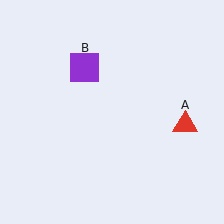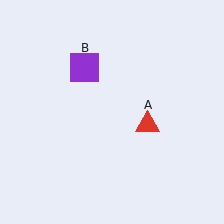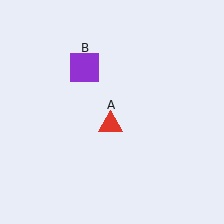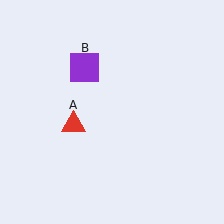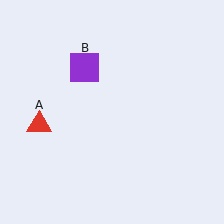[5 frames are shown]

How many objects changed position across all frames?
1 object changed position: red triangle (object A).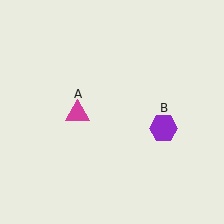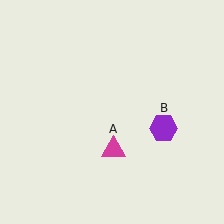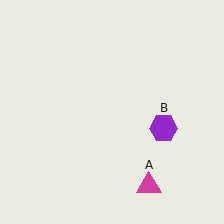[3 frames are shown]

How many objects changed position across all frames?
1 object changed position: magenta triangle (object A).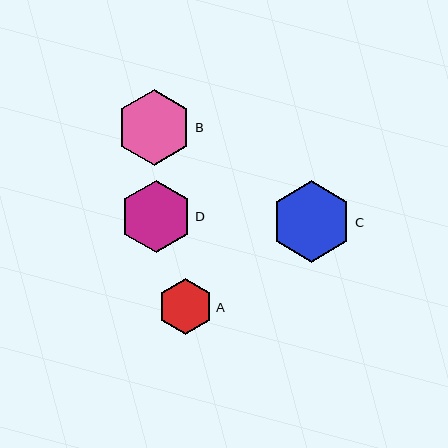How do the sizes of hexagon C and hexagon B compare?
Hexagon C and hexagon B are approximately the same size.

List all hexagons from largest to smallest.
From largest to smallest: C, B, D, A.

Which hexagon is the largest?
Hexagon C is the largest with a size of approximately 81 pixels.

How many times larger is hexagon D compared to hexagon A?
Hexagon D is approximately 1.3 times the size of hexagon A.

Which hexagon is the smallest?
Hexagon A is the smallest with a size of approximately 56 pixels.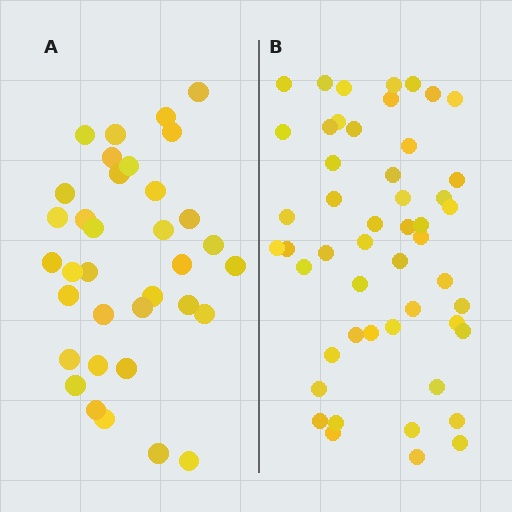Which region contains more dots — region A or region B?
Region B (the right region) has more dots.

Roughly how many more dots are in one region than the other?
Region B has approximately 15 more dots than region A.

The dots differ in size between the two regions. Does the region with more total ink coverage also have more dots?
No. Region A has more total ink coverage because its dots are larger, but region B actually contains more individual dots. Total area can be misleading — the number of items is what matters here.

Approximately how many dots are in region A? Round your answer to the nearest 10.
About 40 dots. (The exact count is 35, which rounds to 40.)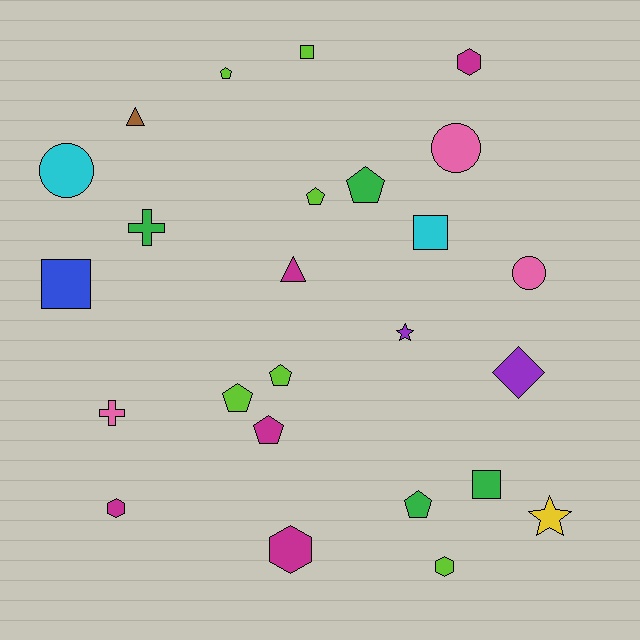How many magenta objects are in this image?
There are 5 magenta objects.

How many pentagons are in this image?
There are 7 pentagons.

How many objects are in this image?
There are 25 objects.